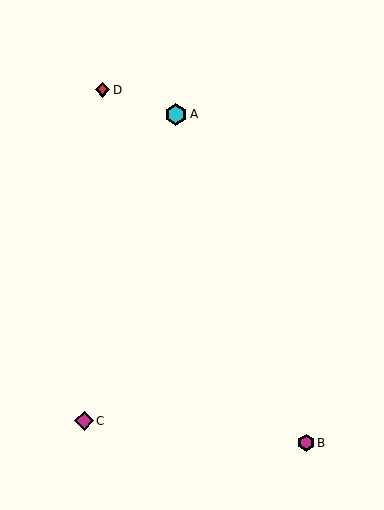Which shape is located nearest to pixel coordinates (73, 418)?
The magenta diamond (labeled C) at (84, 421) is nearest to that location.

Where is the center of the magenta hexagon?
The center of the magenta hexagon is at (306, 443).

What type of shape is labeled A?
Shape A is a cyan hexagon.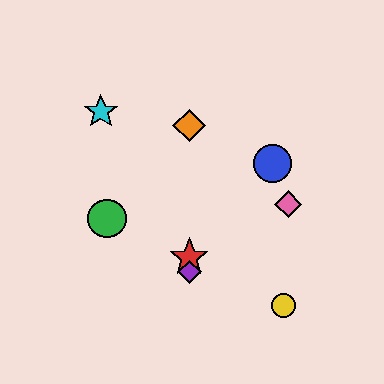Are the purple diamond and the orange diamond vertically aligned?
Yes, both are at x≈189.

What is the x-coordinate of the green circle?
The green circle is at x≈107.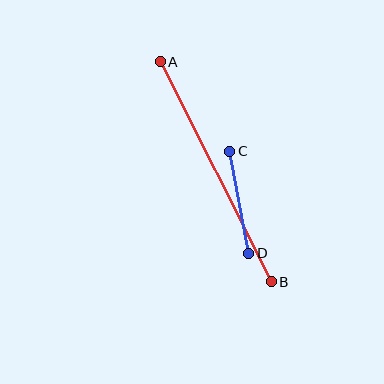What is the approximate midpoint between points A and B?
The midpoint is at approximately (216, 172) pixels.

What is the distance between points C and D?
The distance is approximately 104 pixels.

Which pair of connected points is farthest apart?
Points A and B are farthest apart.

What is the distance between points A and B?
The distance is approximately 247 pixels.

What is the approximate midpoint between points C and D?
The midpoint is at approximately (239, 202) pixels.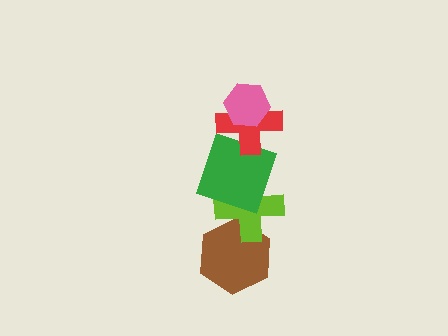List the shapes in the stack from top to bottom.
From top to bottom: the pink hexagon, the red cross, the green square, the lime cross, the brown hexagon.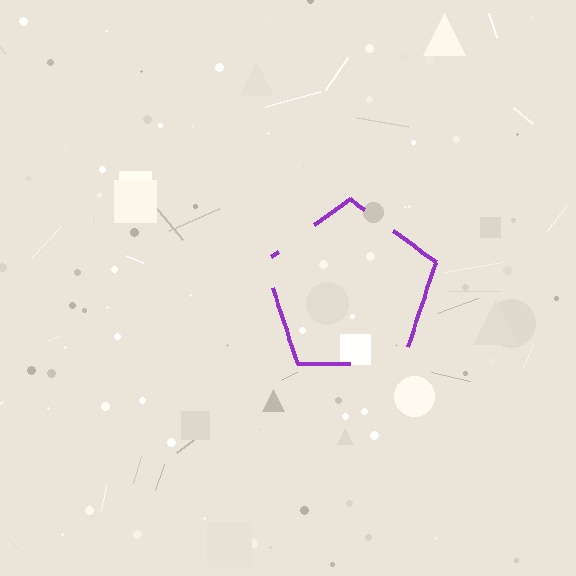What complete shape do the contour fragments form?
The contour fragments form a pentagon.